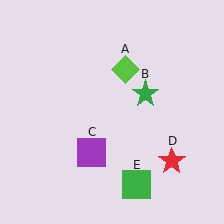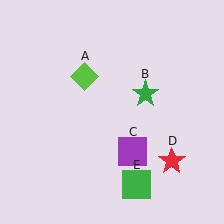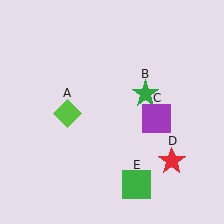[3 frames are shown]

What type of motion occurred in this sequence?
The lime diamond (object A), purple square (object C) rotated counterclockwise around the center of the scene.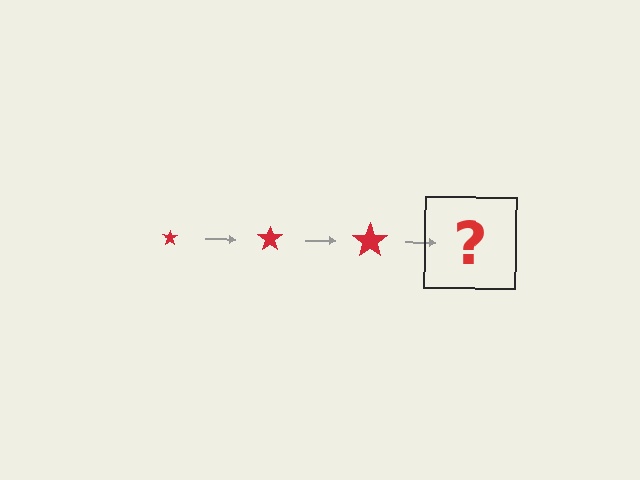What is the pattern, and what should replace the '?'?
The pattern is that the star gets progressively larger each step. The '?' should be a red star, larger than the previous one.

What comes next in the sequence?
The next element should be a red star, larger than the previous one.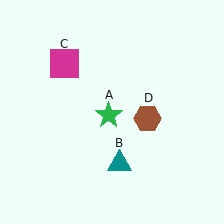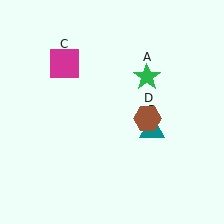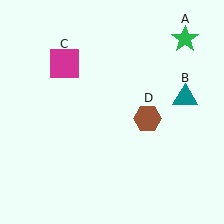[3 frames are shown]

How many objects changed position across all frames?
2 objects changed position: green star (object A), teal triangle (object B).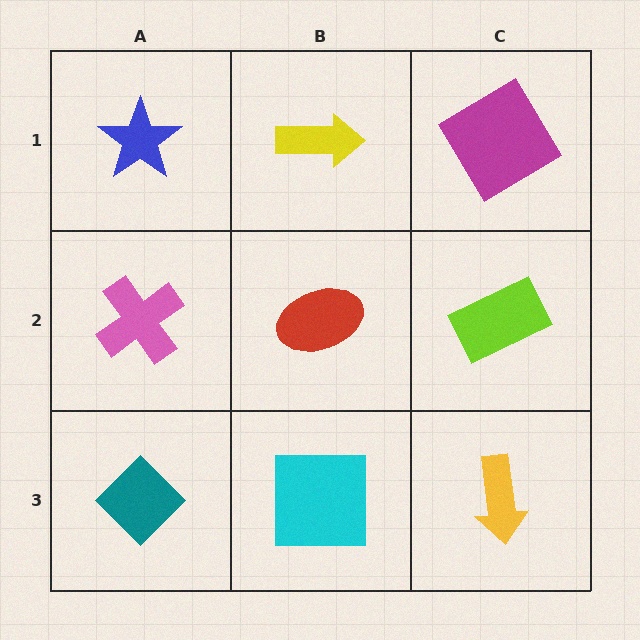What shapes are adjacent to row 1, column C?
A lime rectangle (row 2, column C), a yellow arrow (row 1, column B).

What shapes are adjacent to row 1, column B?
A red ellipse (row 2, column B), a blue star (row 1, column A), a magenta diamond (row 1, column C).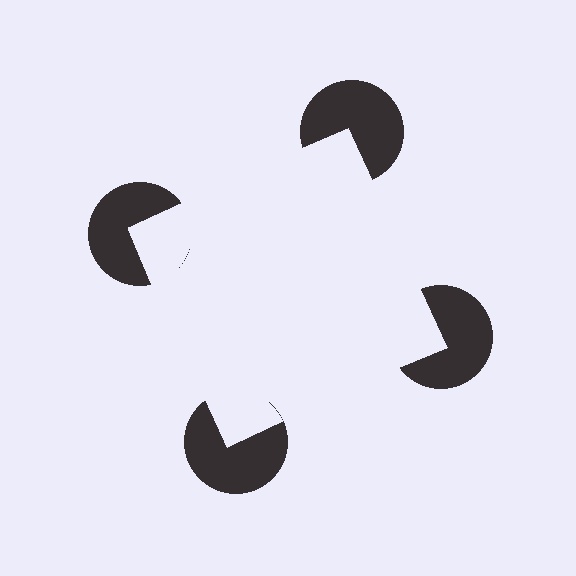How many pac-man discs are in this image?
There are 4 — one at each vertex of the illusory square.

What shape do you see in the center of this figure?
An illusory square — its edges are inferred from the aligned wedge cuts in the pac-man discs, not physically drawn.